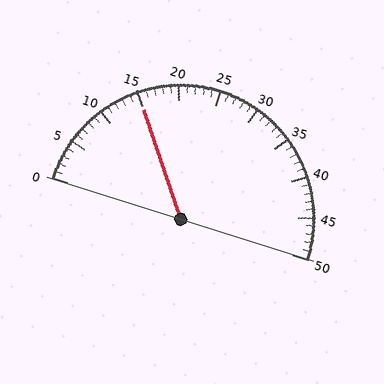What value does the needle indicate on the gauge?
The needle indicates approximately 15.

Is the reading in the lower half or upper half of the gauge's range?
The reading is in the lower half of the range (0 to 50).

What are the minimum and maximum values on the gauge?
The gauge ranges from 0 to 50.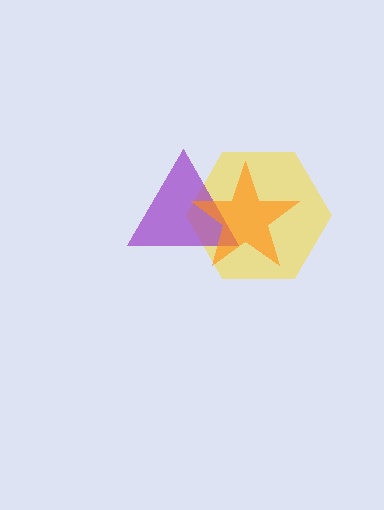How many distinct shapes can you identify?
There are 3 distinct shapes: a yellow hexagon, a purple triangle, an orange star.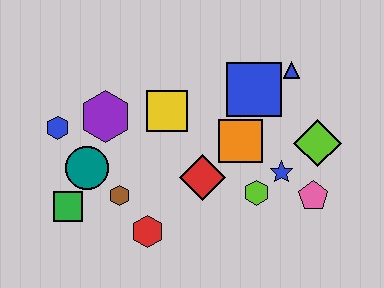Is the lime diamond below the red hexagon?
No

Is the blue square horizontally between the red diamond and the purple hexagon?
No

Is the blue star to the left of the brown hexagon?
No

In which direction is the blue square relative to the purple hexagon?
The blue square is to the right of the purple hexagon.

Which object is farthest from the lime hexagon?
The blue hexagon is farthest from the lime hexagon.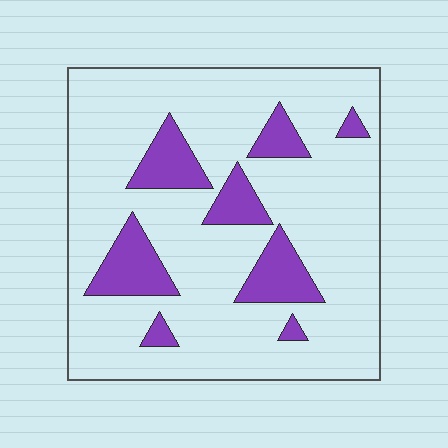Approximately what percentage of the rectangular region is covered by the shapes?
Approximately 20%.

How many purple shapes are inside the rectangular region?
8.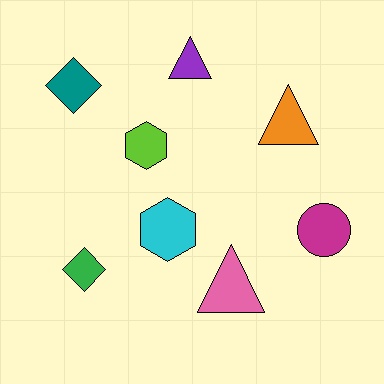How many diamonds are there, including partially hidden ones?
There are 2 diamonds.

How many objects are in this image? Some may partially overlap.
There are 8 objects.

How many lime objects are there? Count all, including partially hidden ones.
There is 1 lime object.